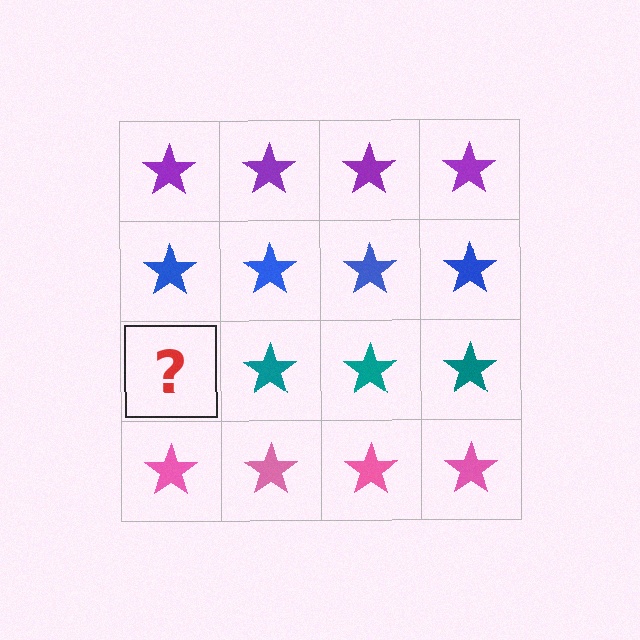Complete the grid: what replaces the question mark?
The question mark should be replaced with a teal star.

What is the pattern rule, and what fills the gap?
The rule is that each row has a consistent color. The gap should be filled with a teal star.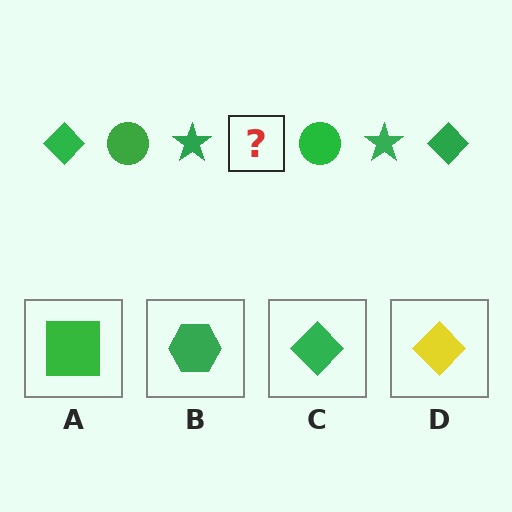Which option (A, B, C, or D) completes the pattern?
C.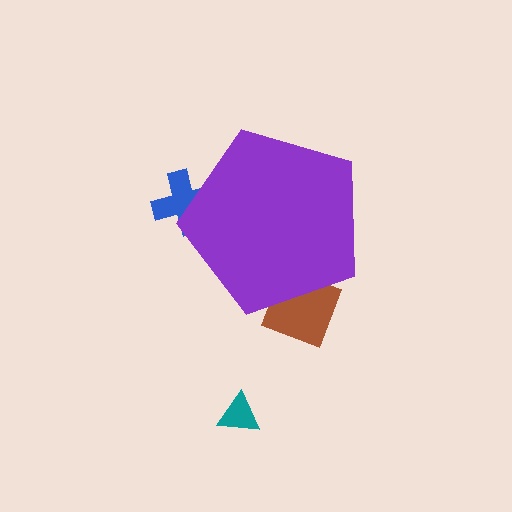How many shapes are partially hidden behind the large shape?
2 shapes are partially hidden.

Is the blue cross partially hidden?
Yes, the blue cross is partially hidden behind the purple pentagon.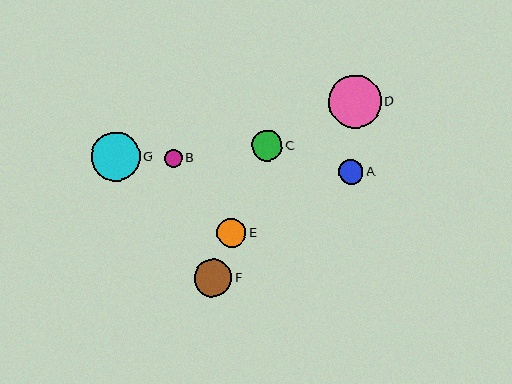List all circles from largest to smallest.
From largest to smallest: D, G, F, C, E, A, B.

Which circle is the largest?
Circle D is the largest with a size of approximately 53 pixels.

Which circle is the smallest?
Circle B is the smallest with a size of approximately 18 pixels.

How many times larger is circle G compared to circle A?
Circle G is approximately 2.0 times the size of circle A.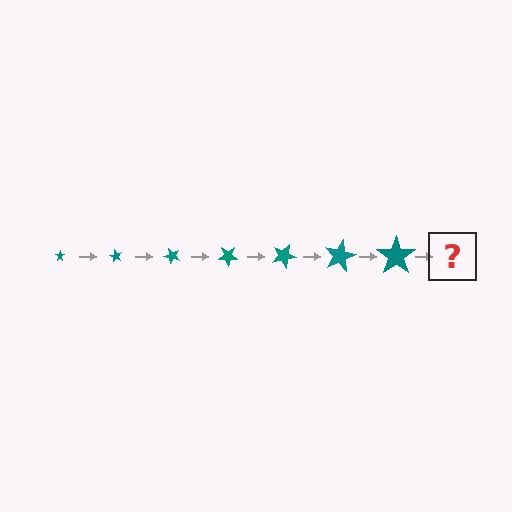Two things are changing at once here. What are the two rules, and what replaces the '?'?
The two rules are that the star grows larger each step and it rotates 60 degrees each step. The '?' should be a star, larger than the previous one and rotated 420 degrees from the start.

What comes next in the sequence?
The next element should be a star, larger than the previous one and rotated 420 degrees from the start.